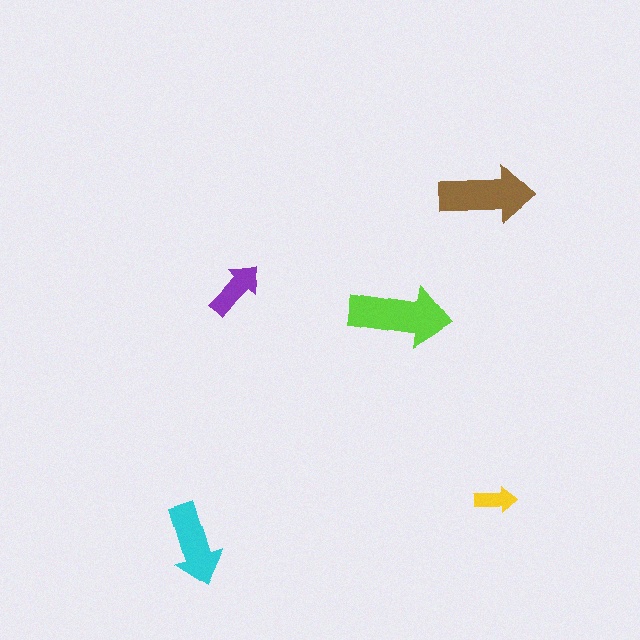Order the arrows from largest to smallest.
the lime one, the brown one, the cyan one, the purple one, the yellow one.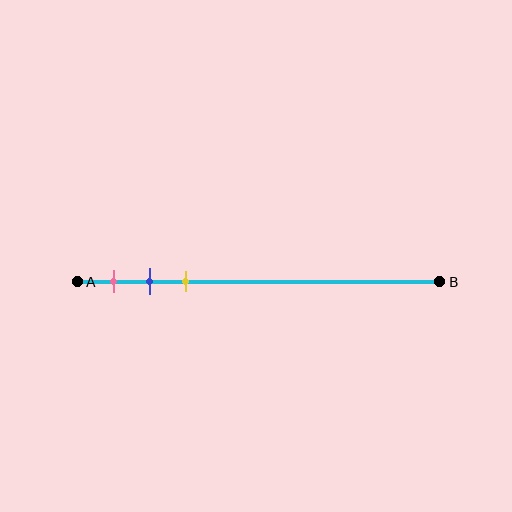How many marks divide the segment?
There are 3 marks dividing the segment.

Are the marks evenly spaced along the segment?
Yes, the marks are approximately evenly spaced.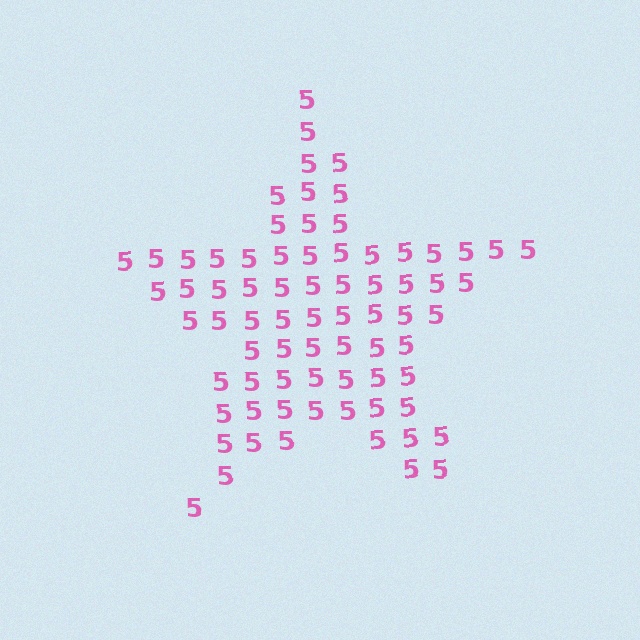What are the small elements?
The small elements are digit 5's.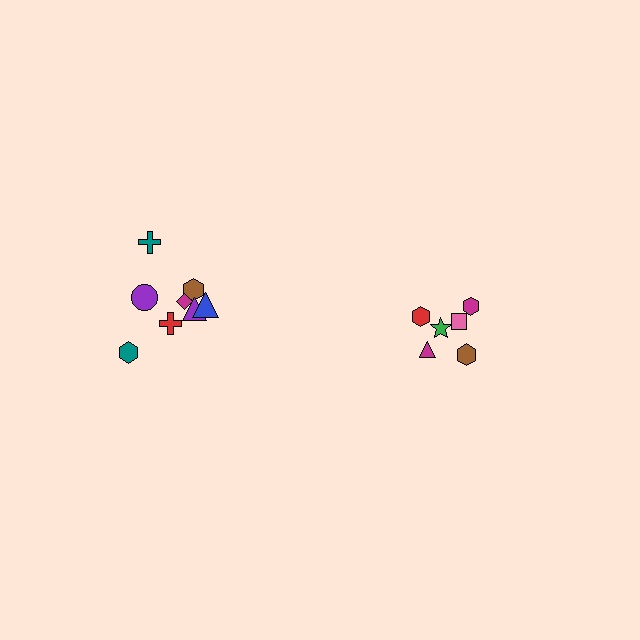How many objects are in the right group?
There are 6 objects.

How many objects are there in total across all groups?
There are 14 objects.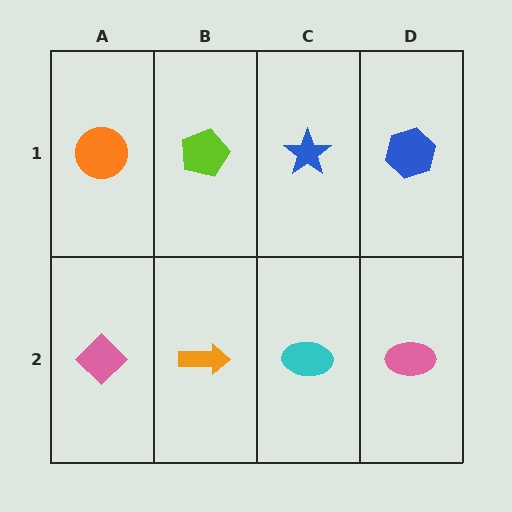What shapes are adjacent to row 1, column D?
A pink ellipse (row 2, column D), a blue star (row 1, column C).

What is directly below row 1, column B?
An orange arrow.